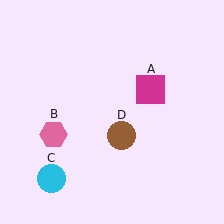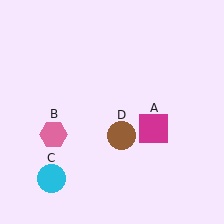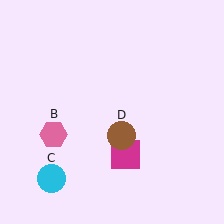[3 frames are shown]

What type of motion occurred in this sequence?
The magenta square (object A) rotated clockwise around the center of the scene.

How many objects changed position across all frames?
1 object changed position: magenta square (object A).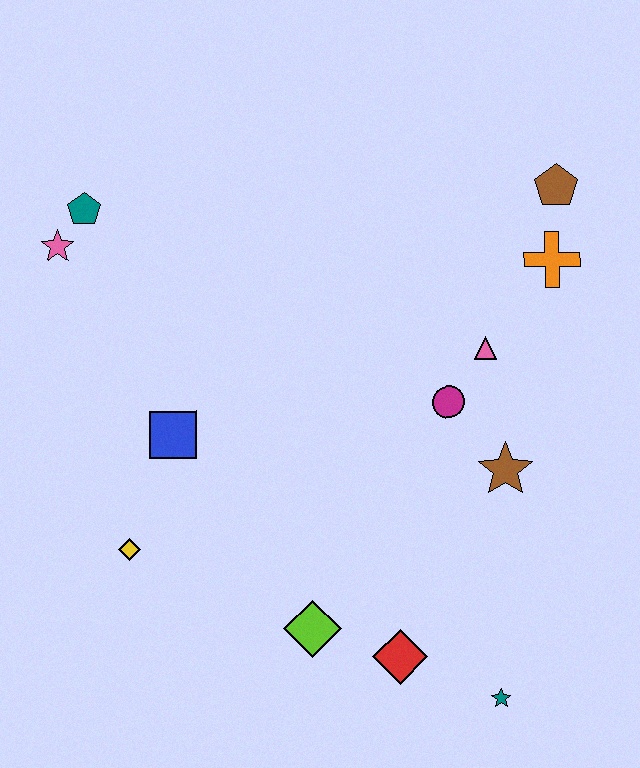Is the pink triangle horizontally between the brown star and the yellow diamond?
Yes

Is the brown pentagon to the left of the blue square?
No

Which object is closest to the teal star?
The red diamond is closest to the teal star.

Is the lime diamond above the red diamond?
Yes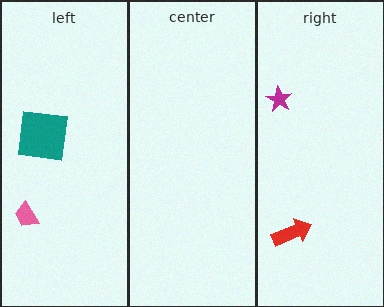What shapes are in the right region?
The red arrow, the magenta star.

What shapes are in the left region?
The teal square, the pink trapezoid.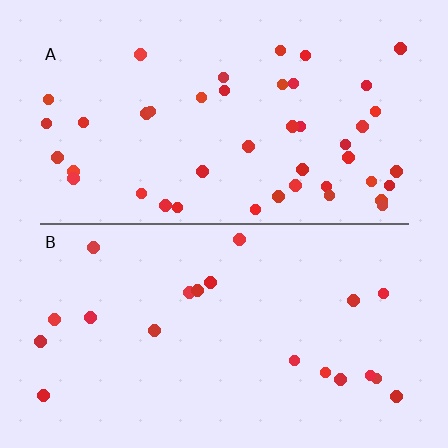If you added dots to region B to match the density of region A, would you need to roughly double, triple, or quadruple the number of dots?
Approximately double.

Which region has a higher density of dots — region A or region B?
A (the top).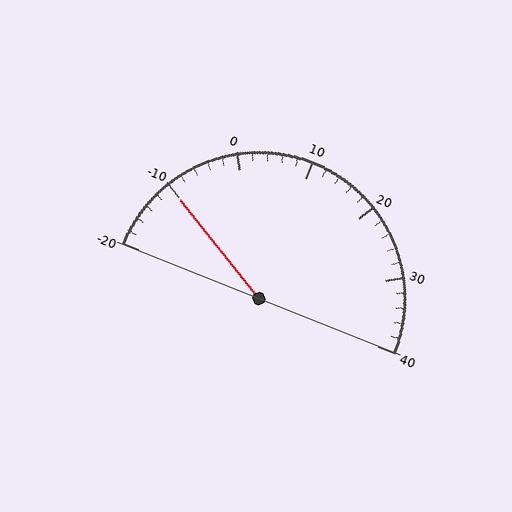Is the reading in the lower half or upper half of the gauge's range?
The reading is in the lower half of the range (-20 to 40).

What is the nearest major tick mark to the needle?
The nearest major tick mark is -10.